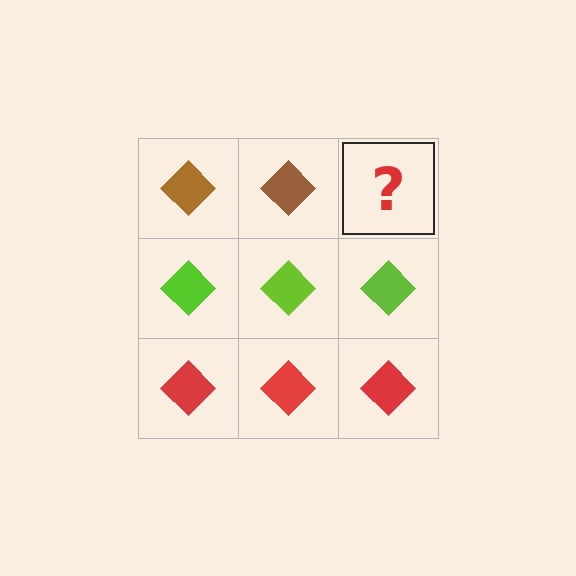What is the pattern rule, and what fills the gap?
The rule is that each row has a consistent color. The gap should be filled with a brown diamond.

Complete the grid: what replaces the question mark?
The question mark should be replaced with a brown diamond.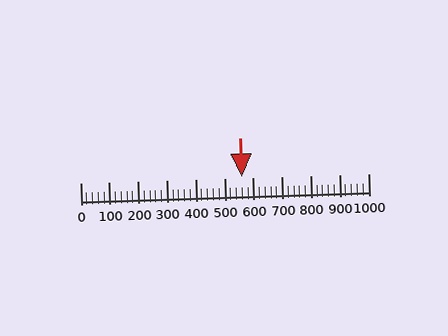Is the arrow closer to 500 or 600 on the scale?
The arrow is closer to 600.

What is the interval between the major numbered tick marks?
The major tick marks are spaced 100 units apart.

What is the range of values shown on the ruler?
The ruler shows values from 0 to 1000.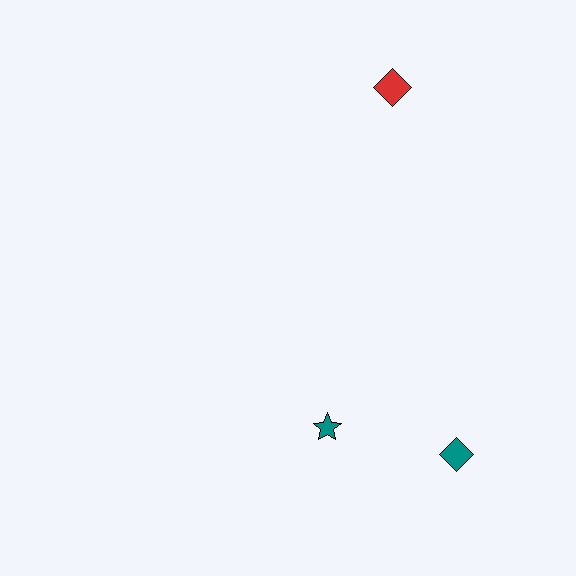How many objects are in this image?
There are 3 objects.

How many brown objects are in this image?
There are no brown objects.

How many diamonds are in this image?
There are 2 diamonds.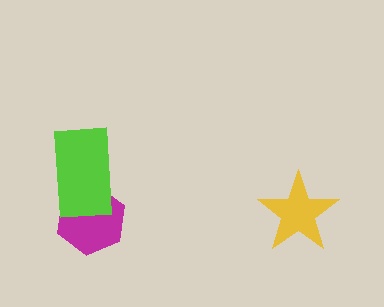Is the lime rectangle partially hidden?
No, no other shape covers it.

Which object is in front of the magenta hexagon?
The lime rectangle is in front of the magenta hexagon.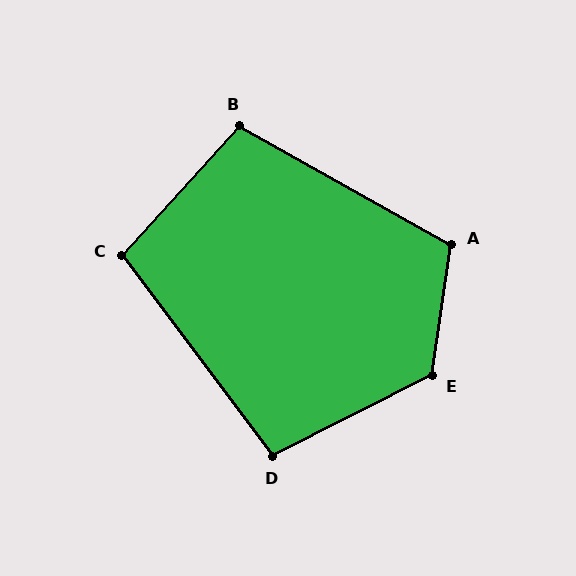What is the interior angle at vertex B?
Approximately 103 degrees (obtuse).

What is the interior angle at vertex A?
Approximately 111 degrees (obtuse).